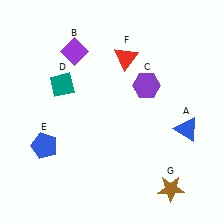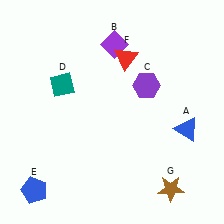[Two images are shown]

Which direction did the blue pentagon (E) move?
The blue pentagon (E) moved down.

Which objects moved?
The objects that moved are: the purple diamond (B), the blue pentagon (E).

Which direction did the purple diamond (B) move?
The purple diamond (B) moved right.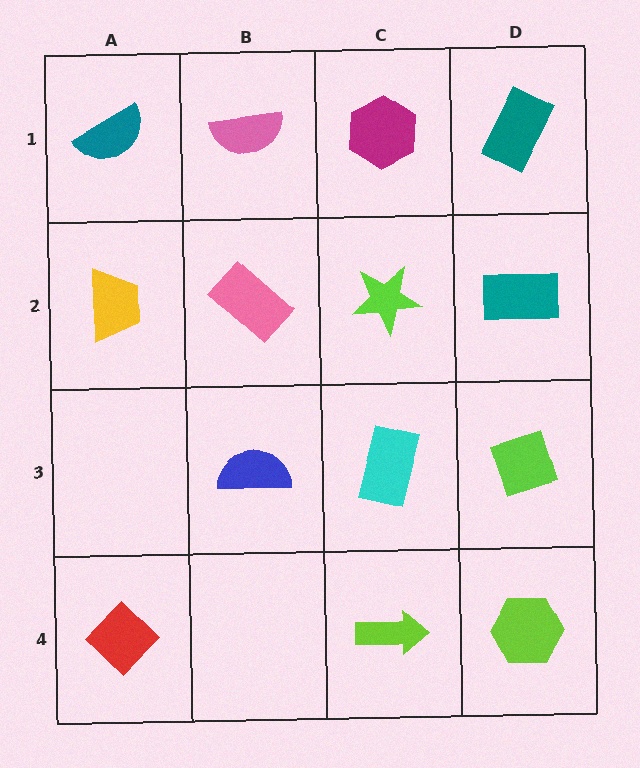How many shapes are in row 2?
4 shapes.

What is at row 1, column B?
A pink semicircle.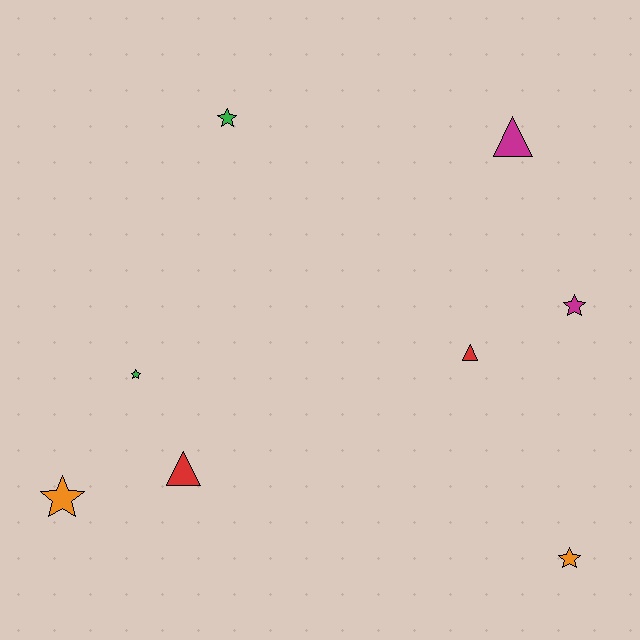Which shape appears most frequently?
Star, with 5 objects.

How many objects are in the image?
There are 8 objects.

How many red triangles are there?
There are 2 red triangles.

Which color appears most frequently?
Orange, with 2 objects.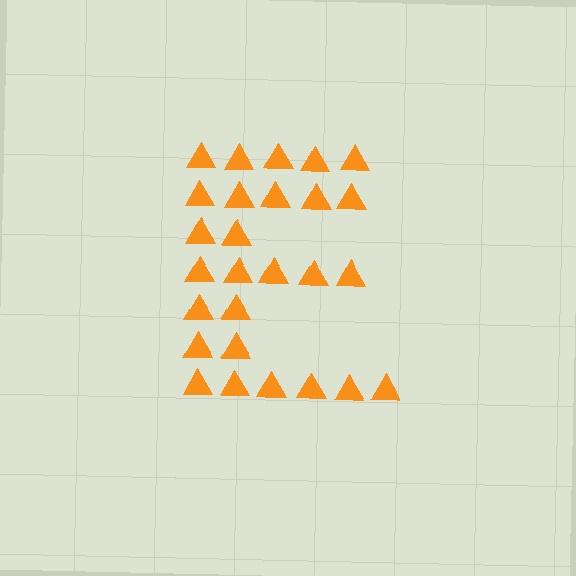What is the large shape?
The large shape is the letter E.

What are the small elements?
The small elements are triangles.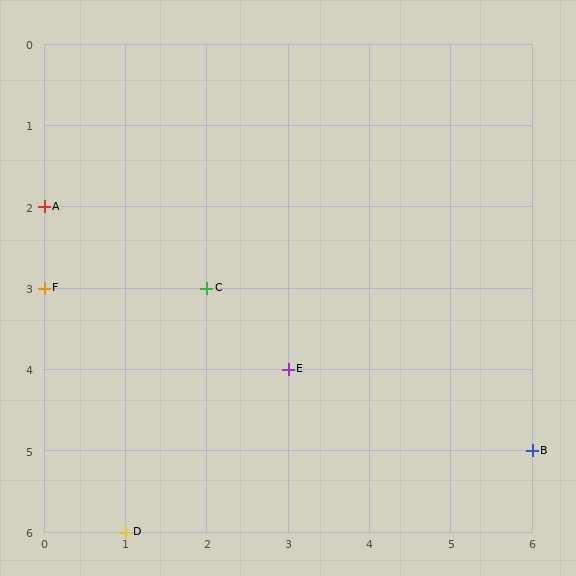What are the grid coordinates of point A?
Point A is at grid coordinates (0, 2).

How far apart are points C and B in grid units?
Points C and B are 4 columns and 2 rows apart (about 4.5 grid units diagonally).